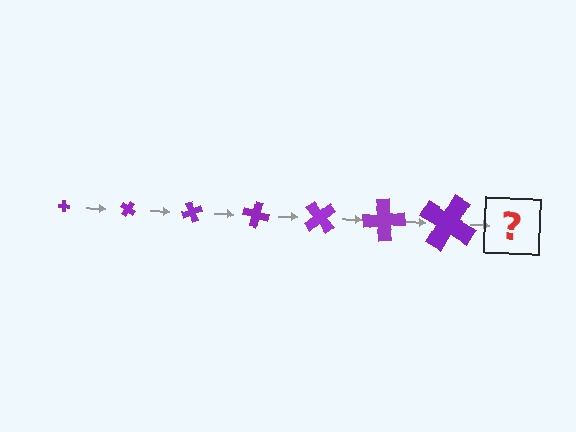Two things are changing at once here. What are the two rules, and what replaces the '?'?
The two rules are that the cross grows larger each step and it rotates 35 degrees each step. The '?' should be a cross, larger than the previous one and rotated 245 degrees from the start.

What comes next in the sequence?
The next element should be a cross, larger than the previous one and rotated 245 degrees from the start.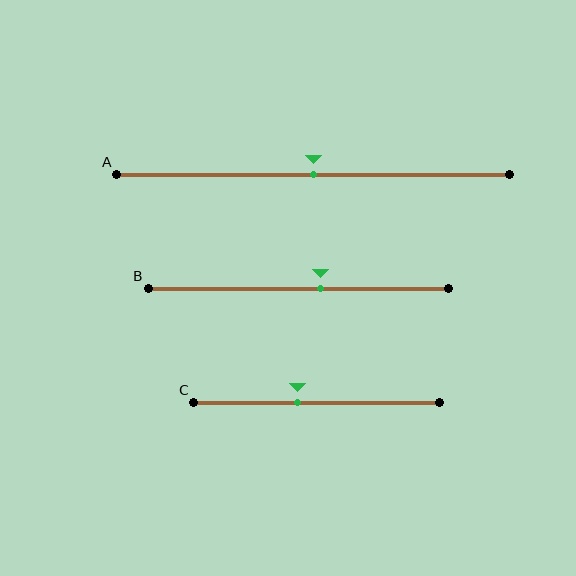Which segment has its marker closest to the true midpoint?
Segment A has its marker closest to the true midpoint.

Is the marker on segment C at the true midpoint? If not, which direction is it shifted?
No, the marker on segment C is shifted to the left by about 8% of the segment length.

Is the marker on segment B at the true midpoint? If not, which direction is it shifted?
No, the marker on segment B is shifted to the right by about 7% of the segment length.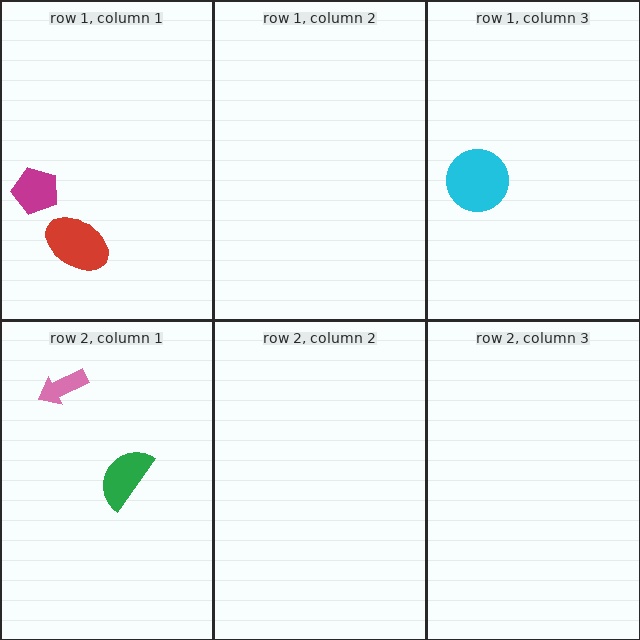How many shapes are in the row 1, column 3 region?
1.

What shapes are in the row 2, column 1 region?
The pink arrow, the green semicircle.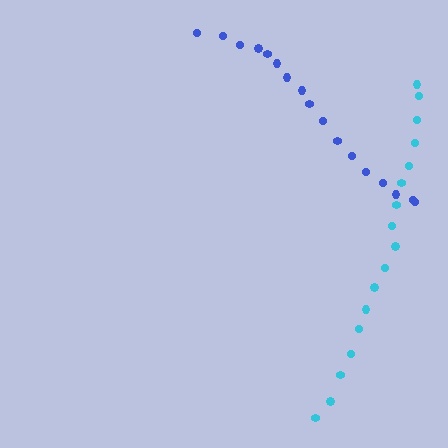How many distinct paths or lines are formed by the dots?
There are 2 distinct paths.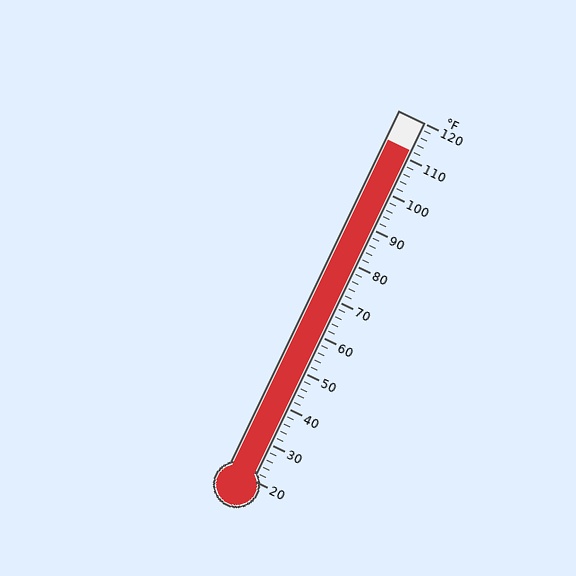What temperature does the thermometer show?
The thermometer shows approximately 112°F.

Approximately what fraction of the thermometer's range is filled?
The thermometer is filled to approximately 90% of its range.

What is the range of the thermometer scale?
The thermometer scale ranges from 20°F to 120°F.